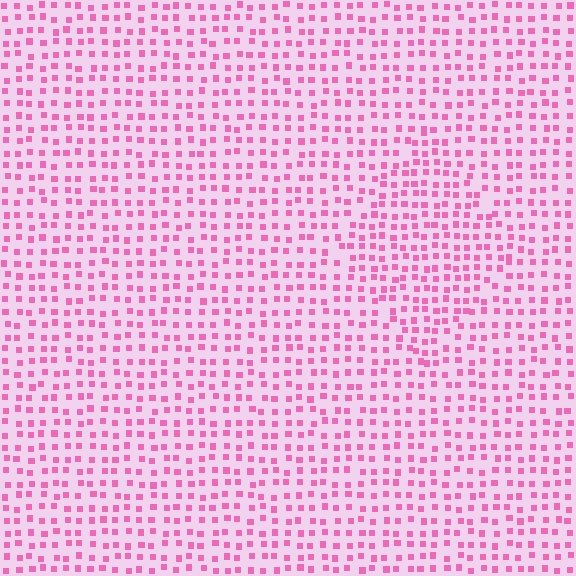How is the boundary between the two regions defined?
The boundary is defined by a change in element density (approximately 1.4x ratio). All elements are the same color, size, and shape.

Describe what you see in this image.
The image contains small pink elements arranged at two different densities. A diamond-shaped region is visible where the elements are more densely packed than the surrounding area.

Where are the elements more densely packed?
The elements are more densely packed inside the diamond boundary.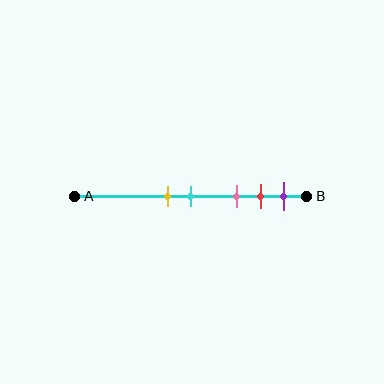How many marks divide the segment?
There are 5 marks dividing the segment.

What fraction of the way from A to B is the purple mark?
The purple mark is approximately 90% (0.9) of the way from A to B.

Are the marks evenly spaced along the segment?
No, the marks are not evenly spaced.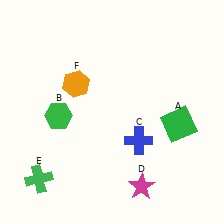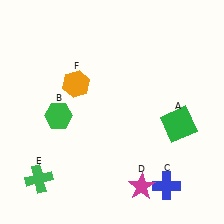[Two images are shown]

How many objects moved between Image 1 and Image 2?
1 object moved between the two images.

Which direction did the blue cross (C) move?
The blue cross (C) moved down.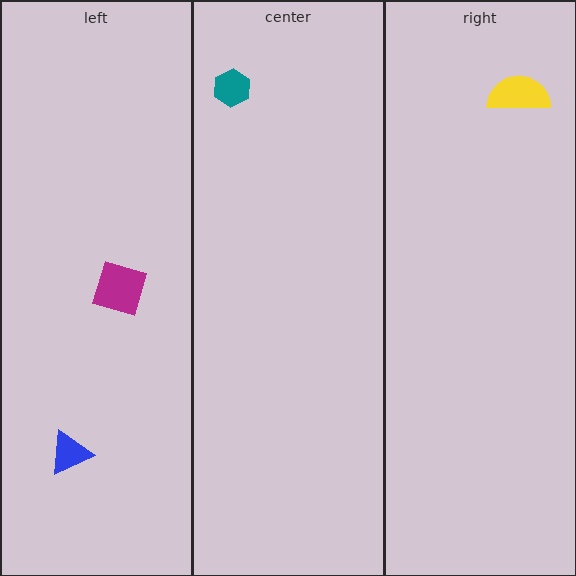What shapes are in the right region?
The yellow semicircle.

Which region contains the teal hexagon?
The center region.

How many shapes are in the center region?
1.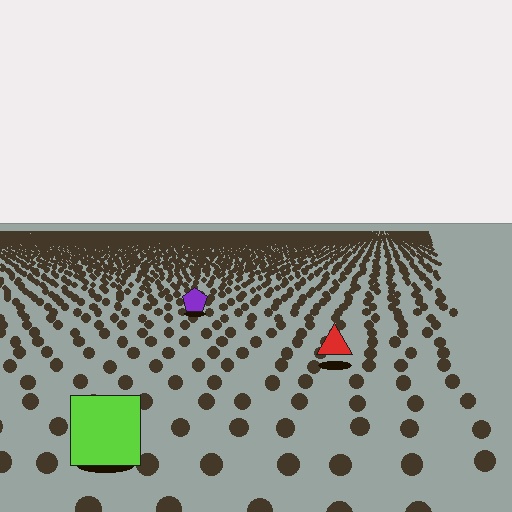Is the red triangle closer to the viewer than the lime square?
No. The lime square is closer — you can tell from the texture gradient: the ground texture is coarser near it.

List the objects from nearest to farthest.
From nearest to farthest: the lime square, the red triangle, the purple pentagon.